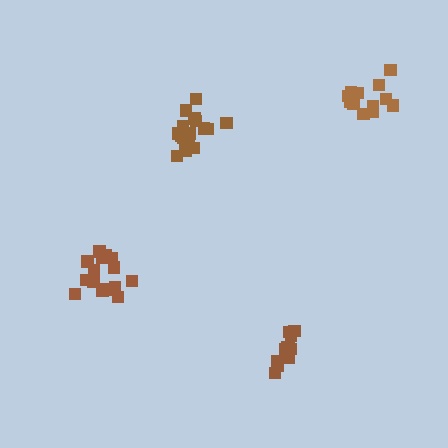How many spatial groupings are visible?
There are 4 spatial groupings.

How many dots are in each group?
Group 1: 16 dots, Group 2: 13 dots, Group 3: 17 dots, Group 4: 11 dots (57 total).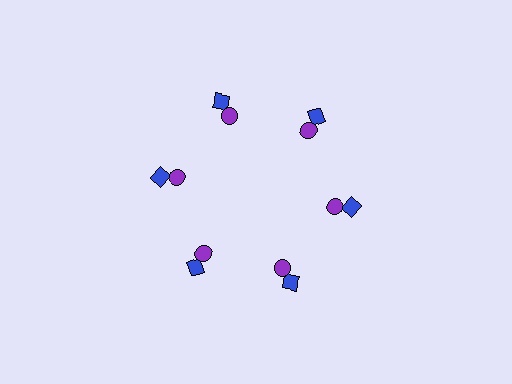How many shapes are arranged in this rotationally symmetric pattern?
There are 12 shapes, arranged in 6 groups of 2.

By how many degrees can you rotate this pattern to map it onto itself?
The pattern maps onto itself every 60 degrees of rotation.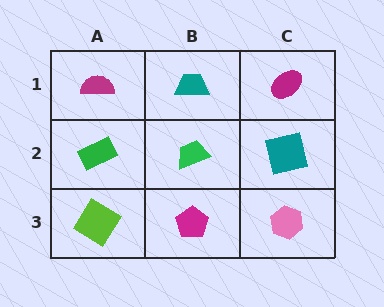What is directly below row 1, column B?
A green trapezoid.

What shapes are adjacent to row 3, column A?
A green rectangle (row 2, column A), a magenta pentagon (row 3, column B).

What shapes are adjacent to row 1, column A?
A green rectangle (row 2, column A), a teal trapezoid (row 1, column B).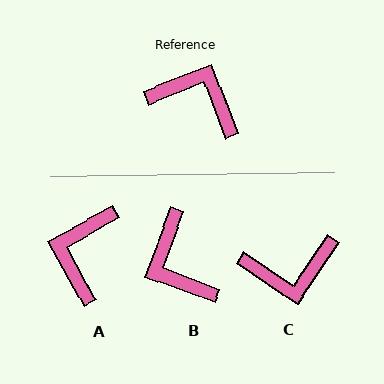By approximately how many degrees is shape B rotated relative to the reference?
Approximately 138 degrees counter-clockwise.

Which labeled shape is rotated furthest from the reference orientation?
C, about 145 degrees away.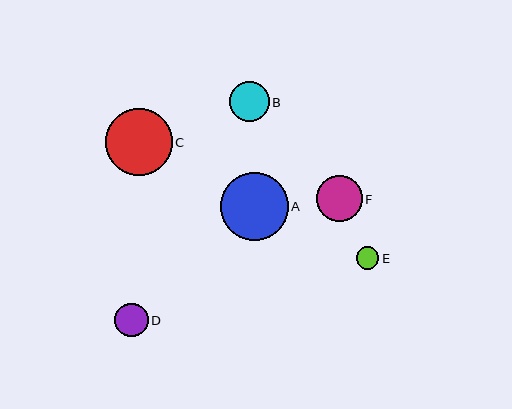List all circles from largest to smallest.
From largest to smallest: A, C, F, B, D, E.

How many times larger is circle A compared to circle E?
Circle A is approximately 3.0 times the size of circle E.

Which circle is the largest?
Circle A is the largest with a size of approximately 68 pixels.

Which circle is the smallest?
Circle E is the smallest with a size of approximately 22 pixels.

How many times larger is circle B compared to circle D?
Circle B is approximately 1.2 times the size of circle D.